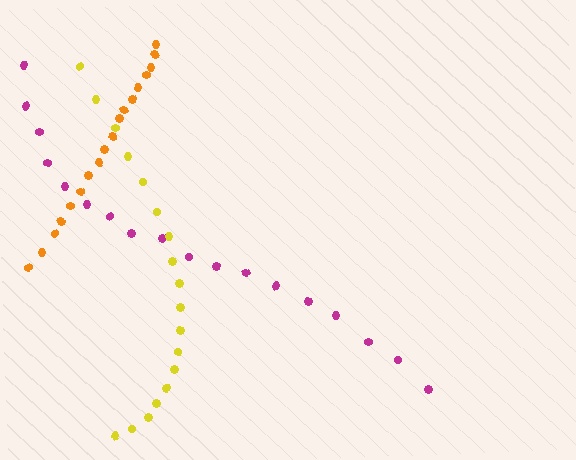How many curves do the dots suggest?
There are 3 distinct paths.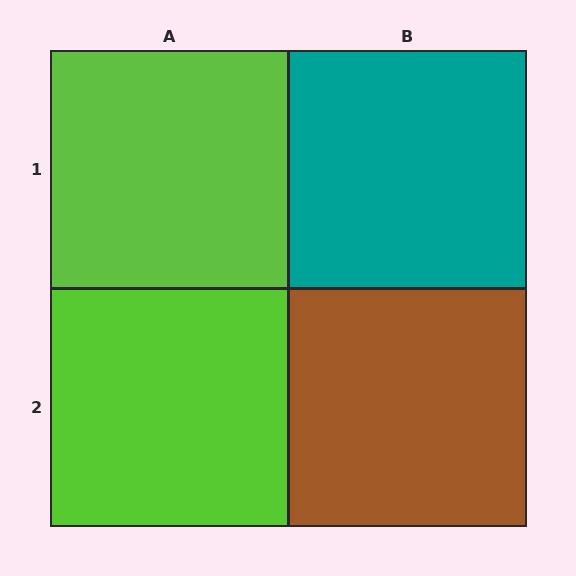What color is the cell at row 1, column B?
Teal.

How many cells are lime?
2 cells are lime.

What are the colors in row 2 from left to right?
Lime, brown.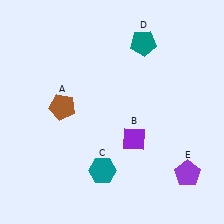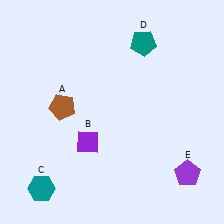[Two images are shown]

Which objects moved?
The objects that moved are: the purple diamond (B), the teal hexagon (C).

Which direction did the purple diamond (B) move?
The purple diamond (B) moved left.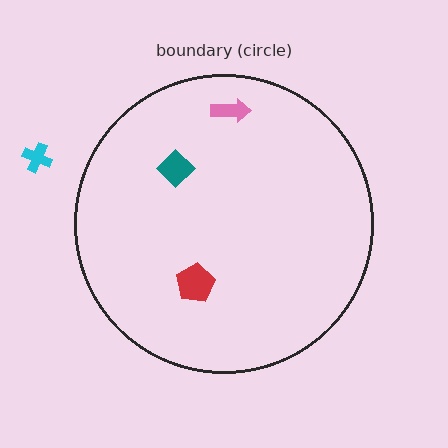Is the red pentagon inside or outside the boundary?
Inside.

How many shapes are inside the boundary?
3 inside, 1 outside.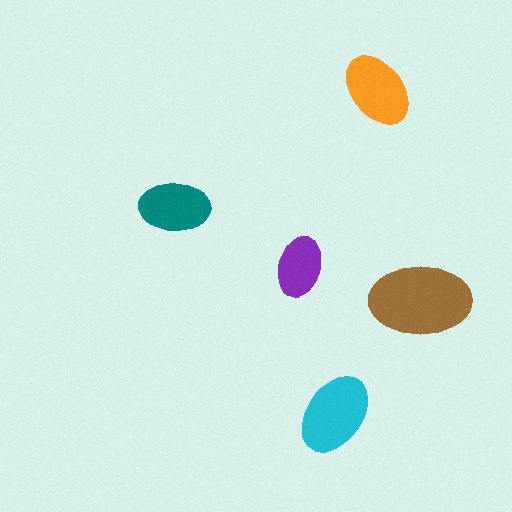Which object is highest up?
The orange ellipse is topmost.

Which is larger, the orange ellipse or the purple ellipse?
The orange one.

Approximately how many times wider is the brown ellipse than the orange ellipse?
About 1.5 times wider.